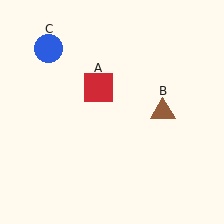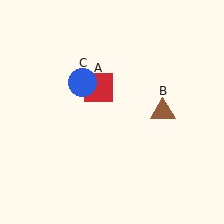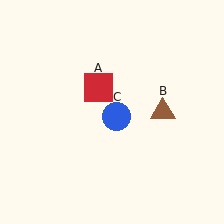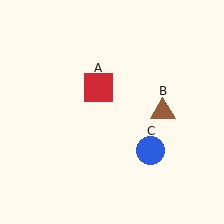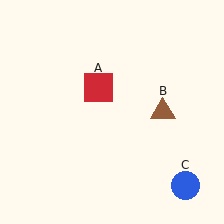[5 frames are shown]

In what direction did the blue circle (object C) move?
The blue circle (object C) moved down and to the right.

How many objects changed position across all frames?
1 object changed position: blue circle (object C).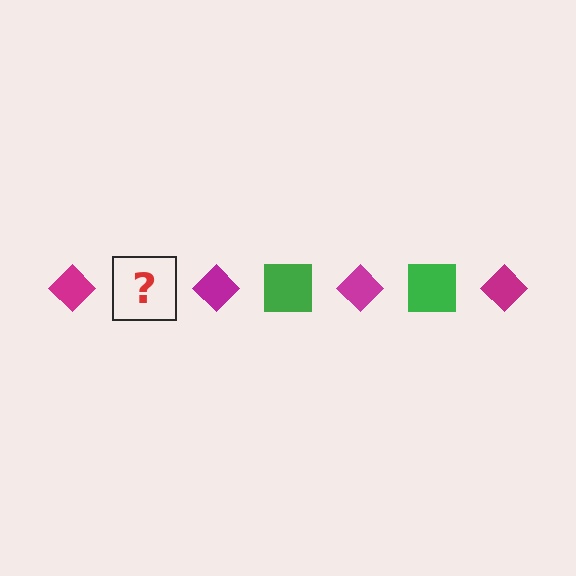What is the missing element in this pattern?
The missing element is a green square.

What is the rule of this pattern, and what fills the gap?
The rule is that the pattern alternates between magenta diamond and green square. The gap should be filled with a green square.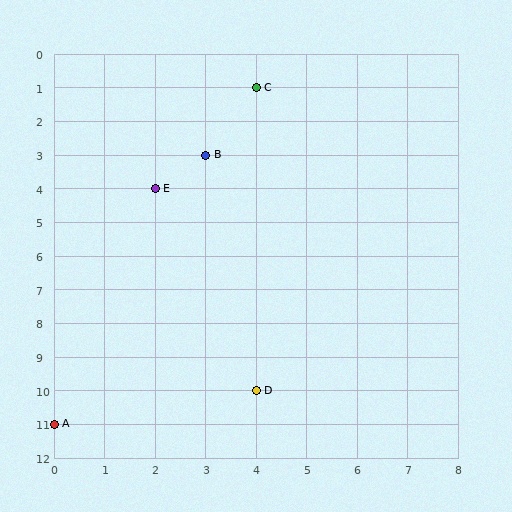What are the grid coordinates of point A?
Point A is at grid coordinates (0, 11).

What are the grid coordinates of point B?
Point B is at grid coordinates (3, 3).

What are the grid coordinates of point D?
Point D is at grid coordinates (4, 10).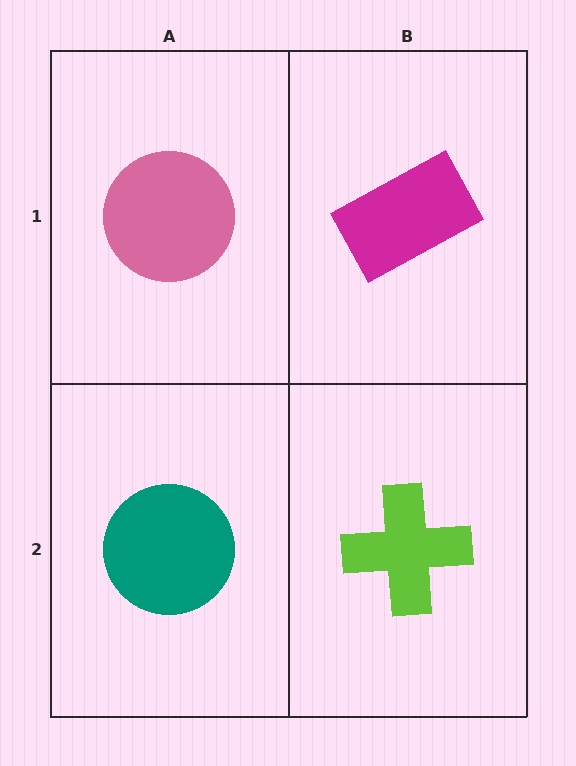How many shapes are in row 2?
2 shapes.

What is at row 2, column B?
A lime cross.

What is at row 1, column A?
A pink circle.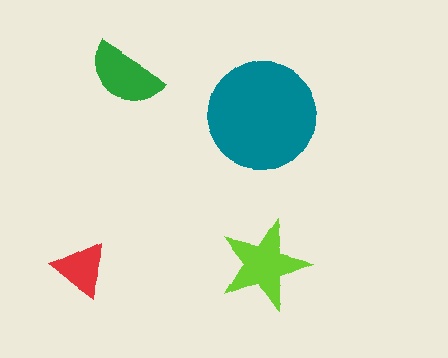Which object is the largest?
The teal circle.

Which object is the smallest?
The red triangle.